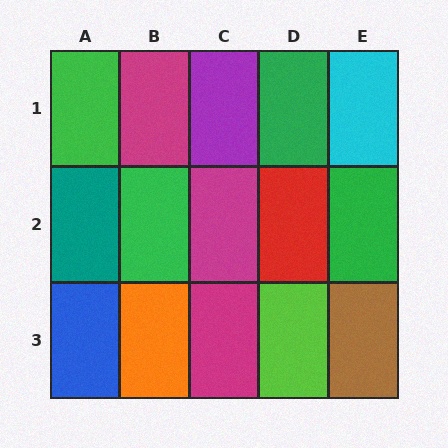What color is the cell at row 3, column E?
Brown.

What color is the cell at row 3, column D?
Lime.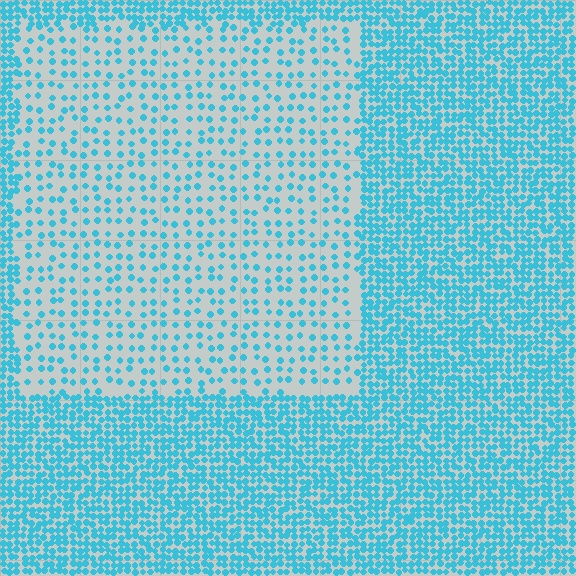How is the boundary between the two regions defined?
The boundary is defined by a change in element density (approximately 2.7x ratio). All elements are the same color, size, and shape.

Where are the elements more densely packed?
The elements are more densely packed outside the rectangle boundary.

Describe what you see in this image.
The image contains small cyan elements arranged at two different densities. A rectangle-shaped region is visible where the elements are less densely packed than the surrounding area.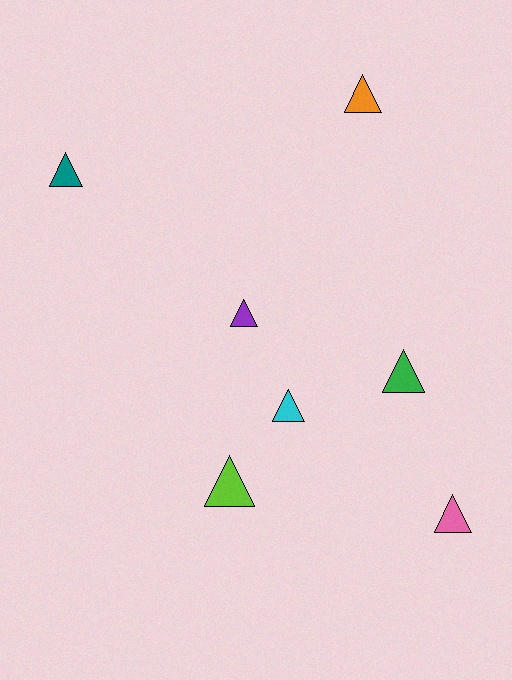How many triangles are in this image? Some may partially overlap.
There are 7 triangles.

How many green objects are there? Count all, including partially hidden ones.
There is 1 green object.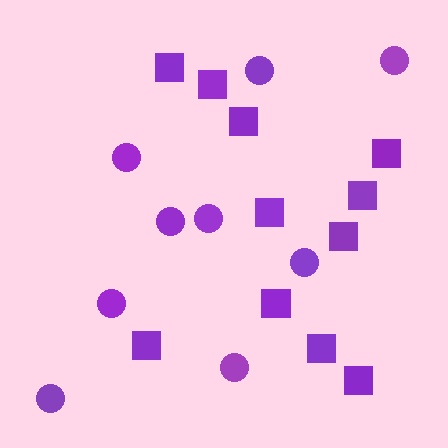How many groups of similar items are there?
There are 2 groups: one group of circles (9) and one group of squares (11).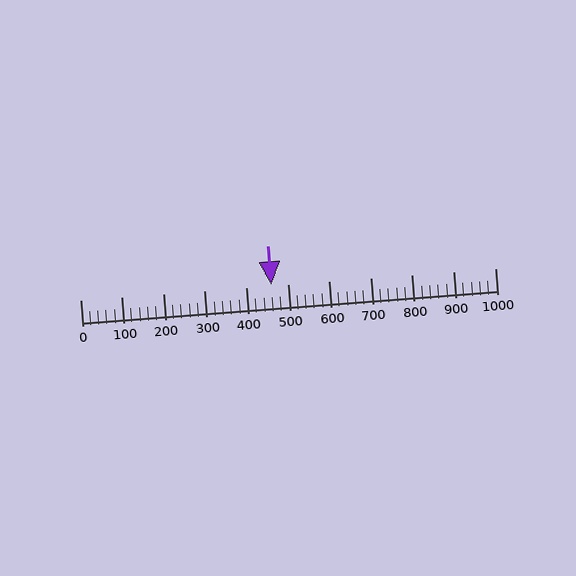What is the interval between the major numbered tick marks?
The major tick marks are spaced 100 units apart.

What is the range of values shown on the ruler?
The ruler shows values from 0 to 1000.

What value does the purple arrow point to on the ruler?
The purple arrow points to approximately 460.